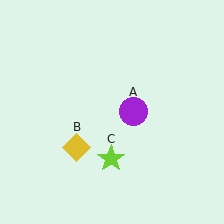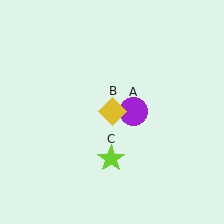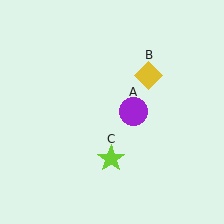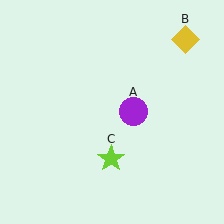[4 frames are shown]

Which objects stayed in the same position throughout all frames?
Purple circle (object A) and lime star (object C) remained stationary.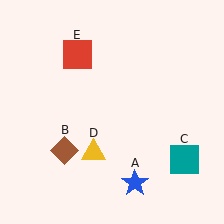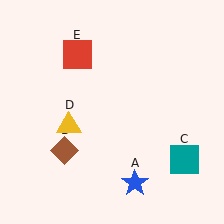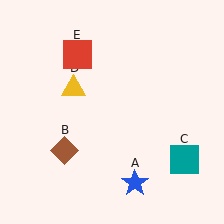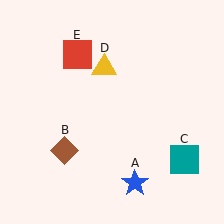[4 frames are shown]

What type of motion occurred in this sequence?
The yellow triangle (object D) rotated clockwise around the center of the scene.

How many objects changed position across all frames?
1 object changed position: yellow triangle (object D).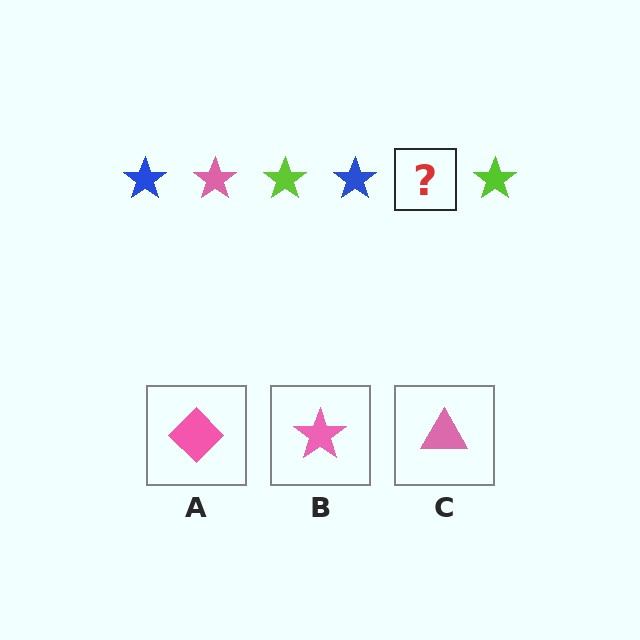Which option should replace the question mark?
Option B.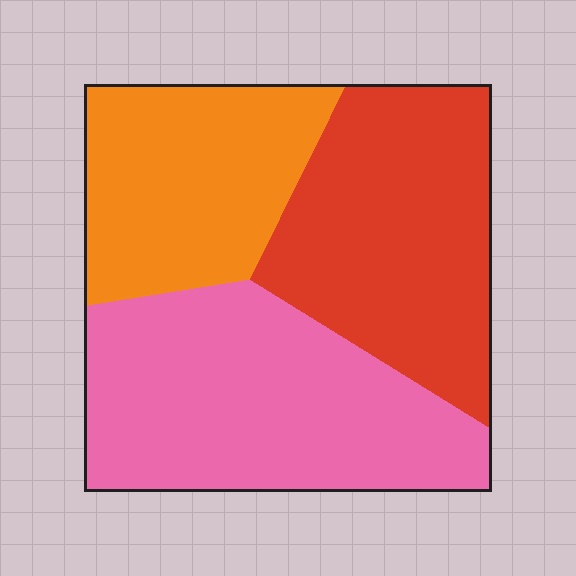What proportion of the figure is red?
Red takes up about one third (1/3) of the figure.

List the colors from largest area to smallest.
From largest to smallest: pink, red, orange.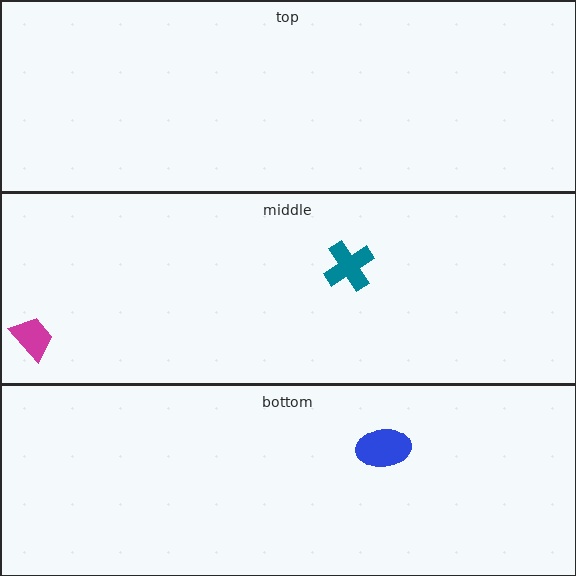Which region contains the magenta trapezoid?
The middle region.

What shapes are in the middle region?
The teal cross, the magenta trapezoid.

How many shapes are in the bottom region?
1.